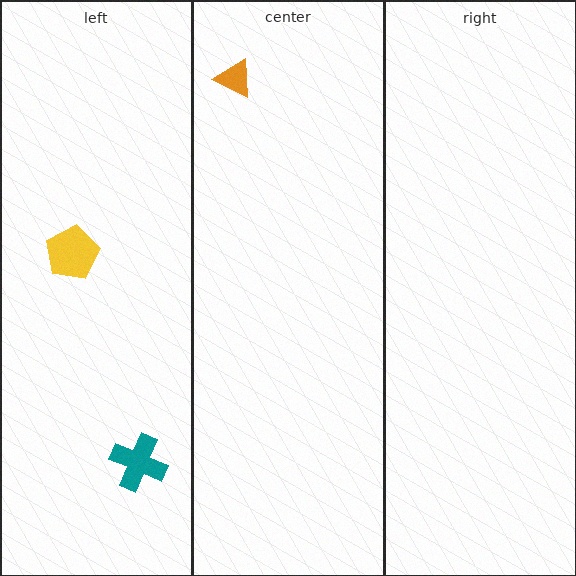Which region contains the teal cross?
The left region.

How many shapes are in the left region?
2.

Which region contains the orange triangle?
The center region.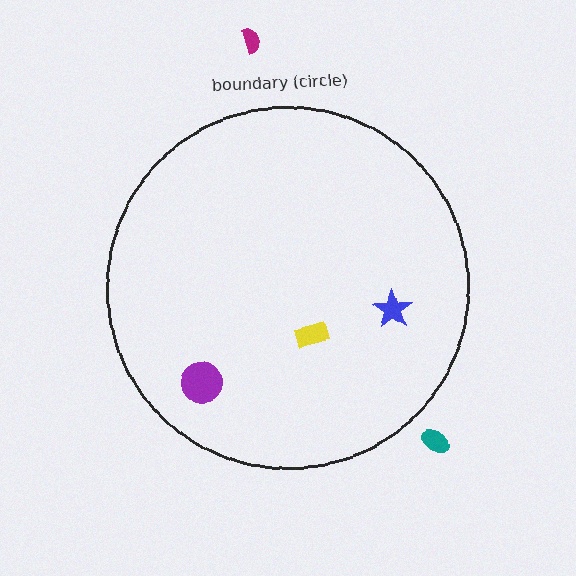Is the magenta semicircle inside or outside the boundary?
Outside.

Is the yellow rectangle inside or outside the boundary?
Inside.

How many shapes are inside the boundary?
3 inside, 2 outside.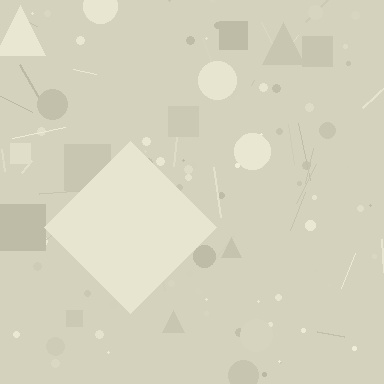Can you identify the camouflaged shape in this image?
The camouflaged shape is a diamond.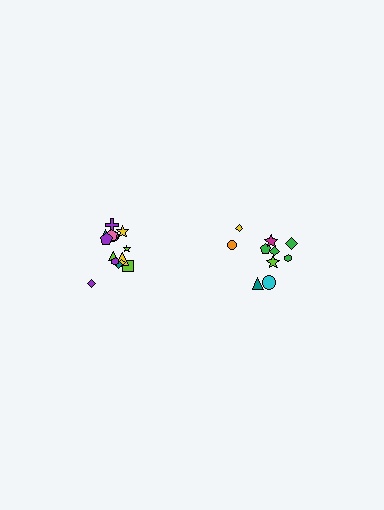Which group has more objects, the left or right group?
The left group.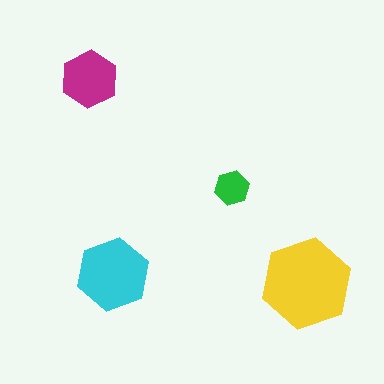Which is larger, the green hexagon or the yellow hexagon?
The yellow one.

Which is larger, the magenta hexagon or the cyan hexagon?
The cyan one.